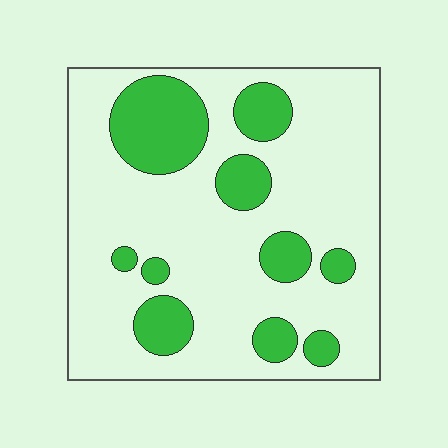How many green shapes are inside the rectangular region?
10.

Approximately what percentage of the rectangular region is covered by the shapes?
Approximately 25%.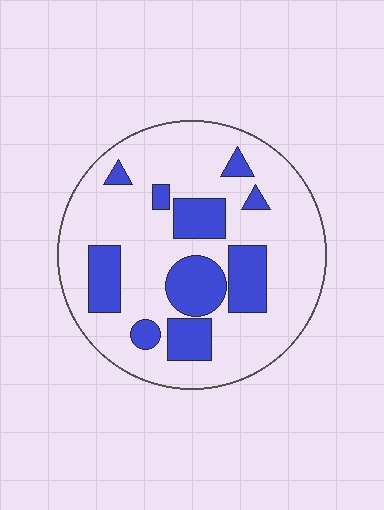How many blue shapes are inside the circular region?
10.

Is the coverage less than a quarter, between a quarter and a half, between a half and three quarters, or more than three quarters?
Between a quarter and a half.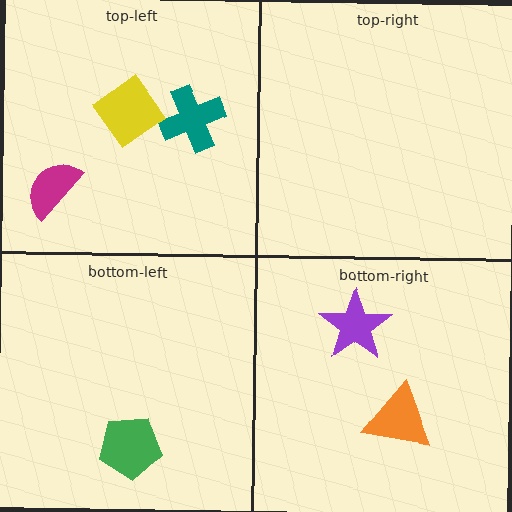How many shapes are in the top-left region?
3.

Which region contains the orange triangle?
The bottom-right region.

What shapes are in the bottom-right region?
The orange triangle, the purple star.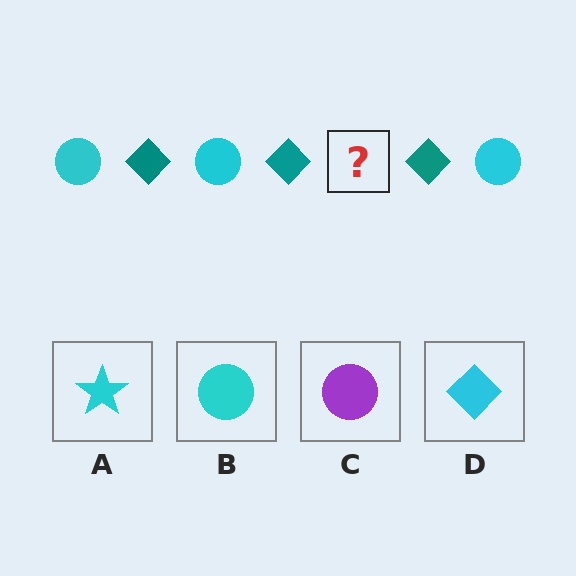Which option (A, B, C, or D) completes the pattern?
B.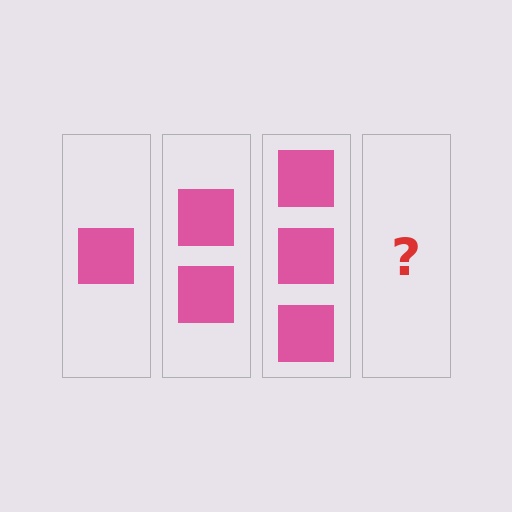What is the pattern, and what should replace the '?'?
The pattern is that each step adds one more square. The '?' should be 4 squares.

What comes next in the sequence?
The next element should be 4 squares.